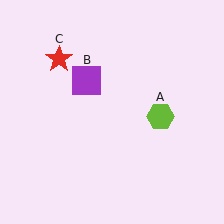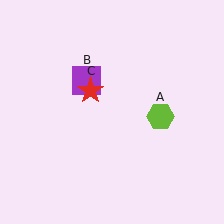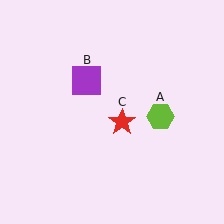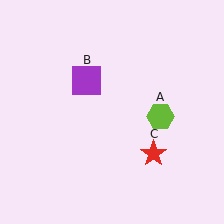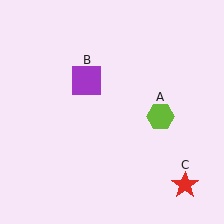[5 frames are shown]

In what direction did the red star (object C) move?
The red star (object C) moved down and to the right.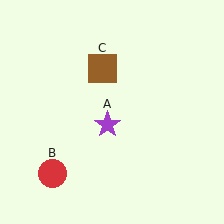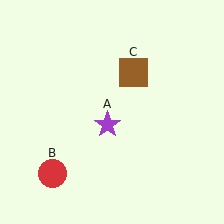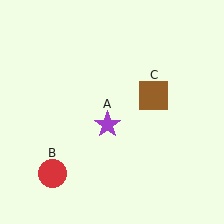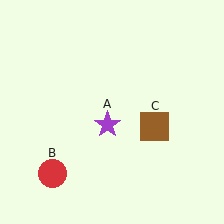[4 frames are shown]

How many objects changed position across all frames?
1 object changed position: brown square (object C).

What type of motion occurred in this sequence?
The brown square (object C) rotated clockwise around the center of the scene.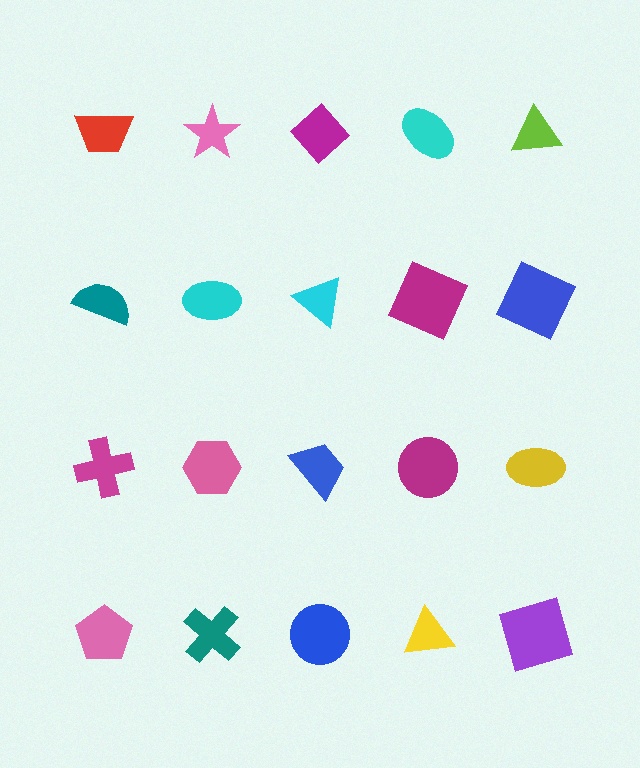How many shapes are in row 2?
5 shapes.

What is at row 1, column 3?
A magenta diamond.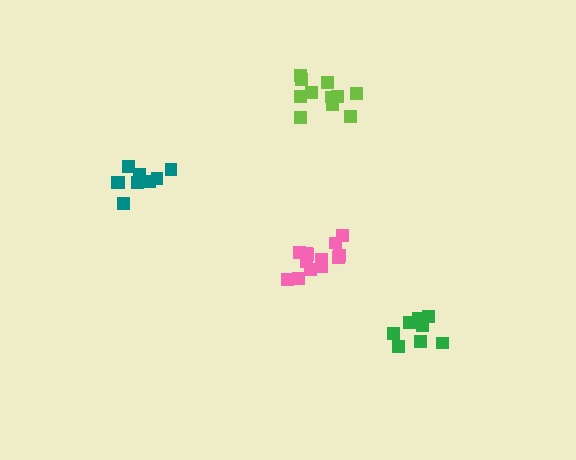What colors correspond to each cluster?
The clusters are colored: teal, pink, lime, green.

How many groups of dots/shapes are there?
There are 4 groups.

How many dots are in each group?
Group 1: 10 dots, Group 2: 13 dots, Group 3: 11 dots, Group 4: 8 dots (42 total).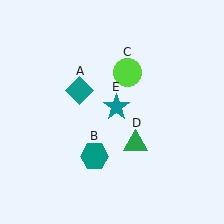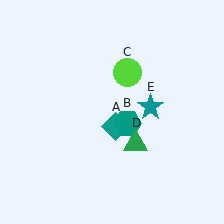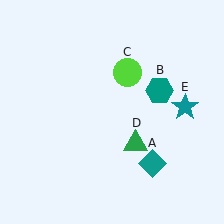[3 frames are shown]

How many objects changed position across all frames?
3 objects changed position: teal diamond (object A), teal hexagon (object B), teal star (object E).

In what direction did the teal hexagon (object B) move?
The teal hexagon (object B) moved up and to the right.